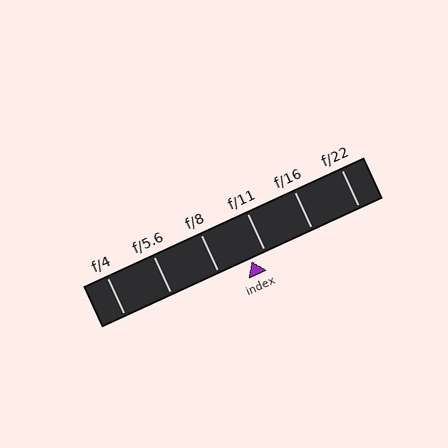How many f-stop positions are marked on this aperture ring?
There are 6 f-stop positions marked.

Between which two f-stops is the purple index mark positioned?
The index mark is between f/8 and f/11.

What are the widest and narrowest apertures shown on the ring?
The widest aperture shown is f/4 and the narrowest is f/22.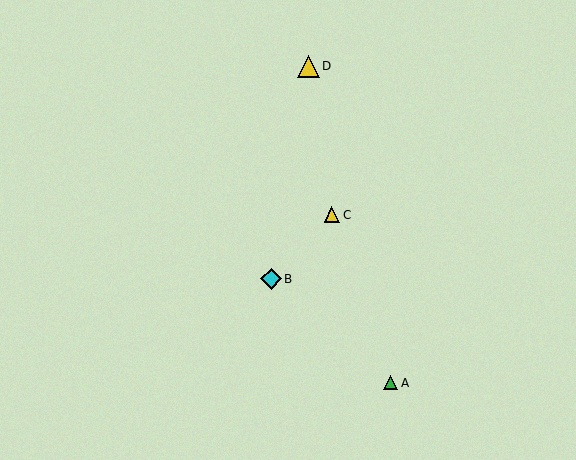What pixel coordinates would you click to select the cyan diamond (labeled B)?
Click at (271, 279) to select the cyan diamond B.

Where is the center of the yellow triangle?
The center of the yellow triangle is at (332, 215).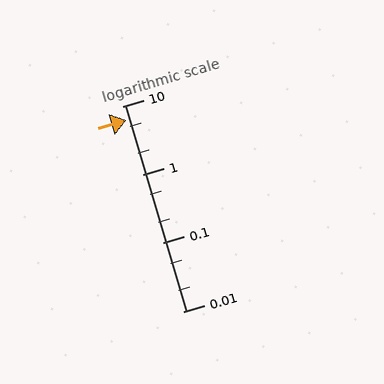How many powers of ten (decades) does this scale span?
The scale spans 3 decades, from 0.01 to 10.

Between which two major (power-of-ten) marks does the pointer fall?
The pointer is between 1 and 10.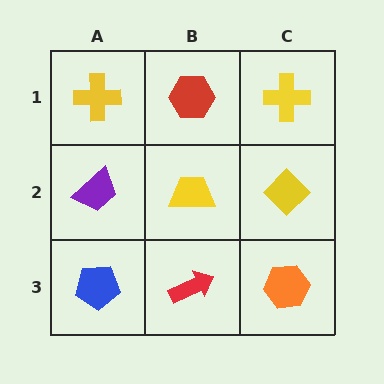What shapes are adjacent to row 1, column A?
A purple trapezoid (row 2, column A), a red hexagon (row 1, column B).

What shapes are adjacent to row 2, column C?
A yellow cross (row 1, column C), an orange hexagon (row 3, column C), a yellow trapezoid (row 2, column B).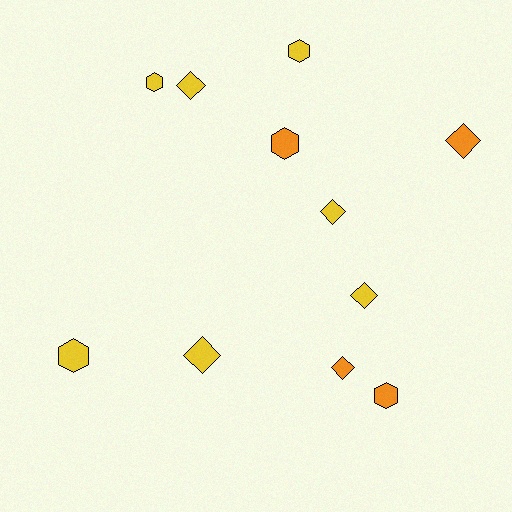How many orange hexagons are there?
There are 2 orange hexagons.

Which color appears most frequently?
Yellow, with 7 objects.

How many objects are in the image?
There are 11 objects.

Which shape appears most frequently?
Diamond, with 6 objects.